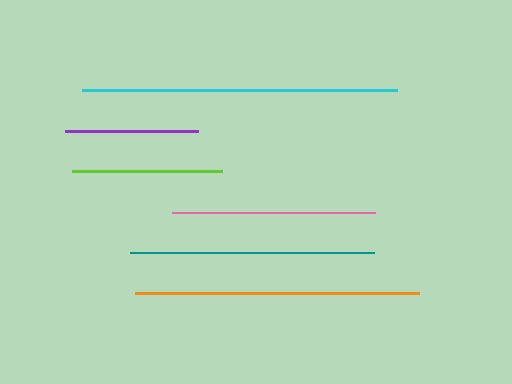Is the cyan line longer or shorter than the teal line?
The cyan line is longer than the teal line.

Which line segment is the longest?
The cyan line is the longest at approximately 315 pixels.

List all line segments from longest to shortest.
From longest to shortest: cyan, orange, teal, pink, lime, purple.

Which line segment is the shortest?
The purple line is the shortest at approximately 134 pixels.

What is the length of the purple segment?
The purple segment is approximately 134 pixels long.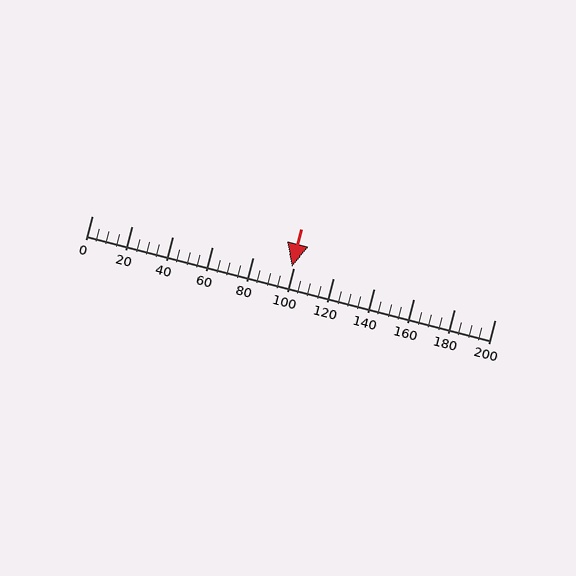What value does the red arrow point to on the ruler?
The red arrow points to approximately 99.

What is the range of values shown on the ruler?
The ruler shows values from 0 to 200.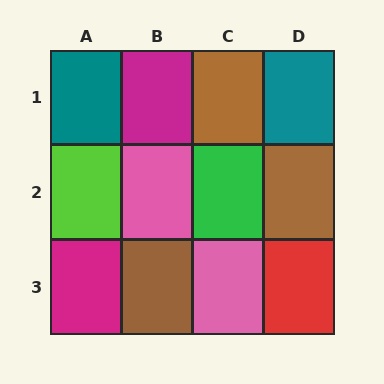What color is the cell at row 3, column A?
Magenta.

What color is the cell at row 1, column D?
Teal.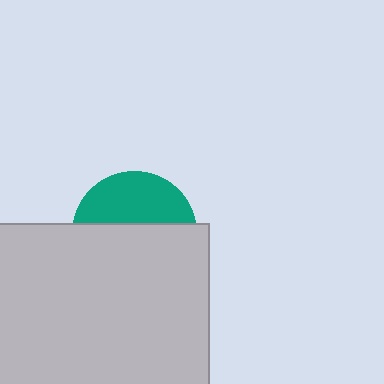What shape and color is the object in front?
The object in front is a light gray square.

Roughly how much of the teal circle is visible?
A small part of it is visible (roughly 40%).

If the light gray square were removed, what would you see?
You would see the complete teal circle.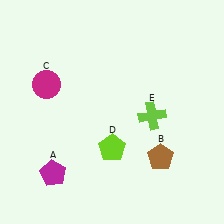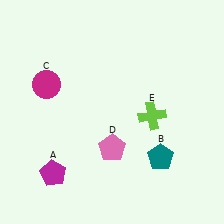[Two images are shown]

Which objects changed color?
B changed from brown to teal. D changed from lime to pink.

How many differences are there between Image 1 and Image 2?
There are 2 differences between the two images.